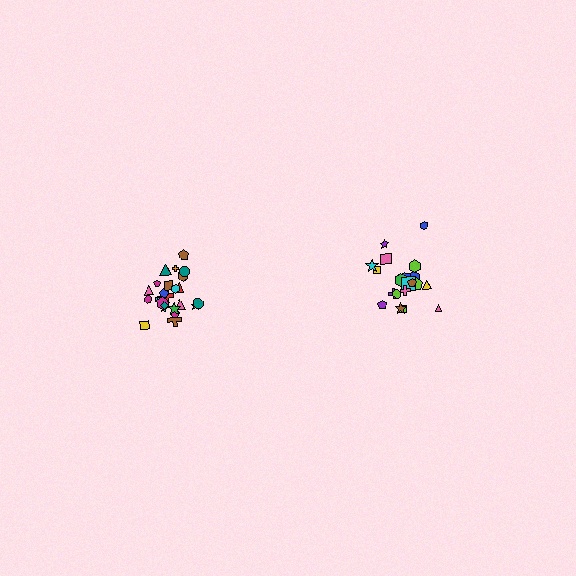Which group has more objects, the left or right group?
The left group.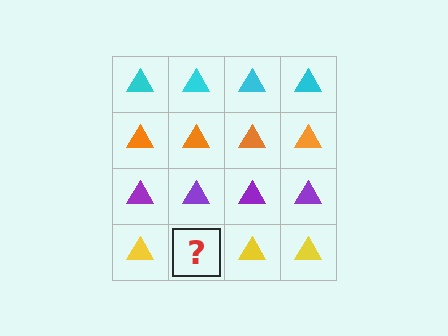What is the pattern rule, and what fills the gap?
The rule is that each row has a consistent color. The gap should be filled with a yellow triangle.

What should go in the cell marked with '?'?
The missing cell should contain a yellow triangle.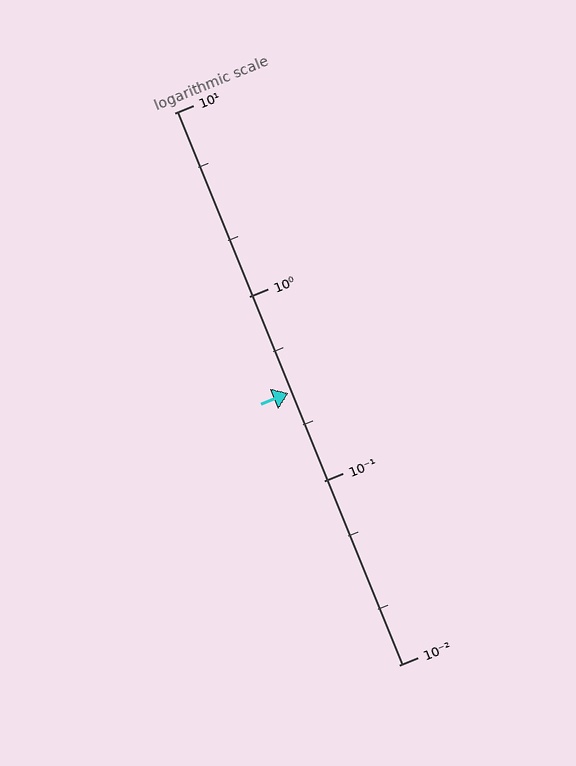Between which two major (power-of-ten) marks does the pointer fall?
The pointer is between 0.1 and 1.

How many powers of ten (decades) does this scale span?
The scale spans 3 decades, from 0.01 to 10.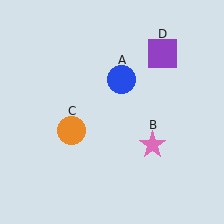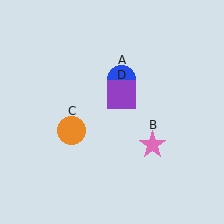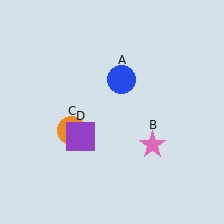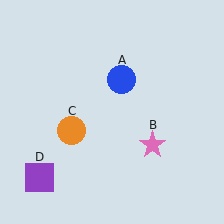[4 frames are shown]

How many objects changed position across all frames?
1 object changed position: purple square (object D).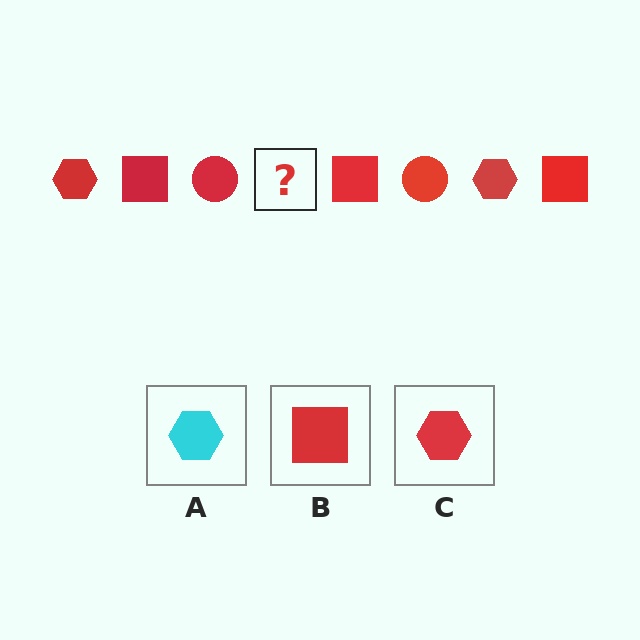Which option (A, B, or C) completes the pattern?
C.